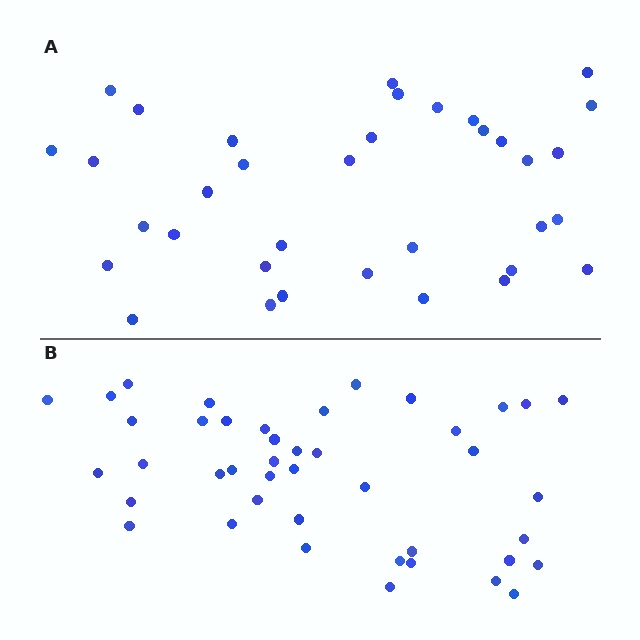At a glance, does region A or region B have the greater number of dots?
Region B (the bottom region) has more dots.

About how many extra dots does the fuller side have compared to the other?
Region B has roughly 8 or so more dots than region A.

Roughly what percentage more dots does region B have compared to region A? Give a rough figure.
About 25% more.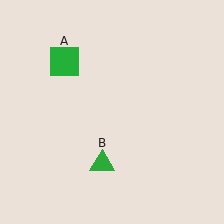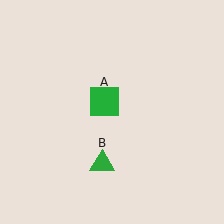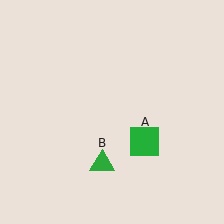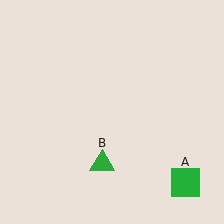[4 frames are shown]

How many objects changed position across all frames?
1 object changed position: green square (object A).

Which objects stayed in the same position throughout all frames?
Green triangle (object B) remained stationary.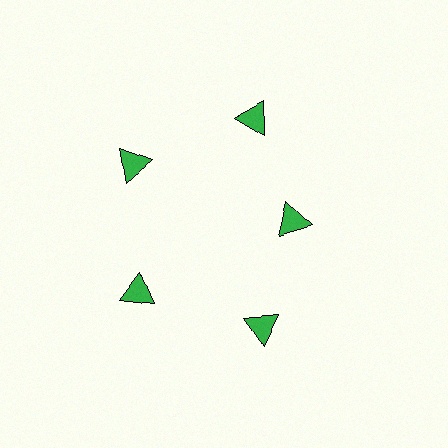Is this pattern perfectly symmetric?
No. The 5 green triangles are arranged in a ring, but one element near the 3 o'clock position is pulled inward toward the center, breaking the 5-fold rotational symmetry.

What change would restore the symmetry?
The symmetry would be restored by moving it outward, back onto the ring so that all 5 triangles sit at equal angles and equal distance from the center.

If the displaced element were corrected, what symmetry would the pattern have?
It would have 5-fold rotational symmetry — the pattern would map onto itself every 72 degrees.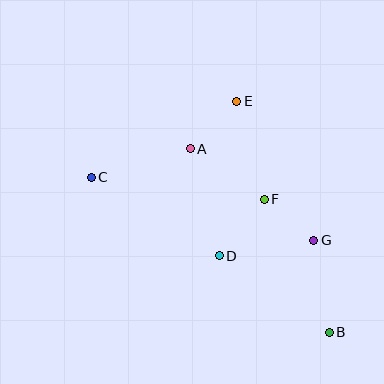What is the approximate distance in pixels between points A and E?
The distance between A and E is approximately 66 pixels.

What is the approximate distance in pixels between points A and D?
The distance between A and D is approximately 111 pixels.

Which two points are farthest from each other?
Points B and C are farthest from each other.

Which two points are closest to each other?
Points F and G are closest to each other.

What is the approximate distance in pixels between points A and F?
The distance between A and F is approximately 89 pixels.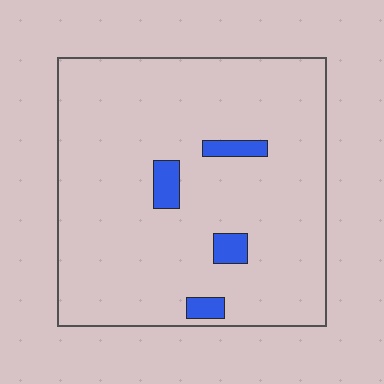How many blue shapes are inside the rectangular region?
4.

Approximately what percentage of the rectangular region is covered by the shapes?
Approximately 5%.